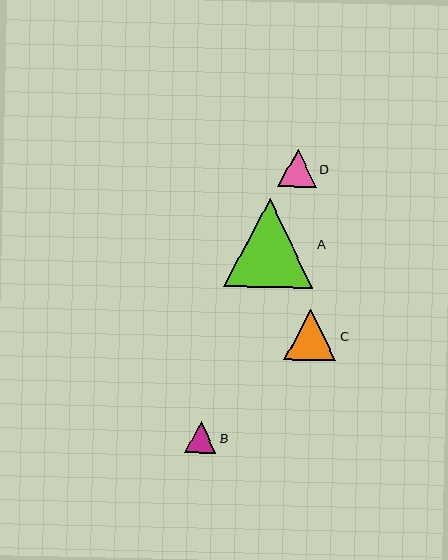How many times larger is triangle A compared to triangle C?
Triangle A is approximately 1.7 times the size of triangle C.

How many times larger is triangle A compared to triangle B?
Triangle A is approximately 2.8 times the size of triangle B.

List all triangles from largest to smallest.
From largest to smallest: A, C, D, B.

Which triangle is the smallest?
Triangle B is the smallest with a size of approximately 32 pixels.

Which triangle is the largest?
Triangle A is the largest with a size of approximately 89 pixels.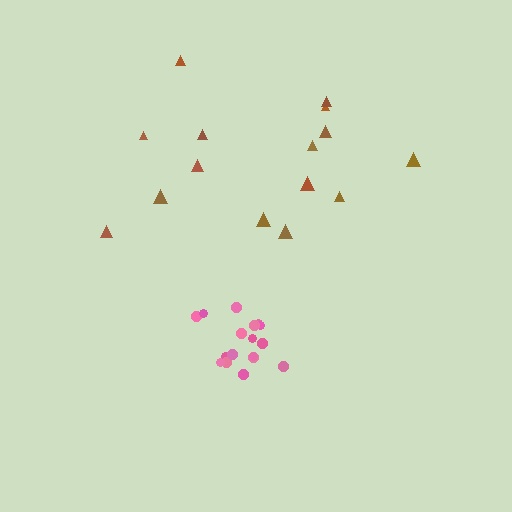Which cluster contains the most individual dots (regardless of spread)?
Pink (17).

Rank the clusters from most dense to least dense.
pink, brown.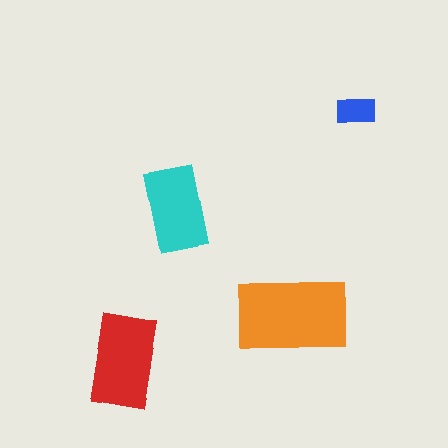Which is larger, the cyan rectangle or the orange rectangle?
The orange one.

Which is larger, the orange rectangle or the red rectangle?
The orange one.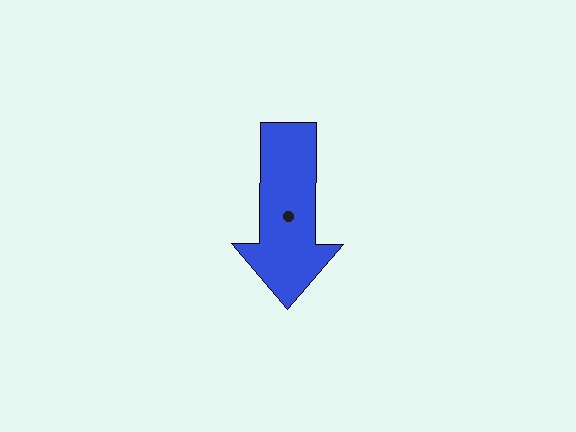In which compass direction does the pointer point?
South.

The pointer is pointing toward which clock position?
Roughly 6 o'clock.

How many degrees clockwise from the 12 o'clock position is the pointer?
Approximately 180 degrees.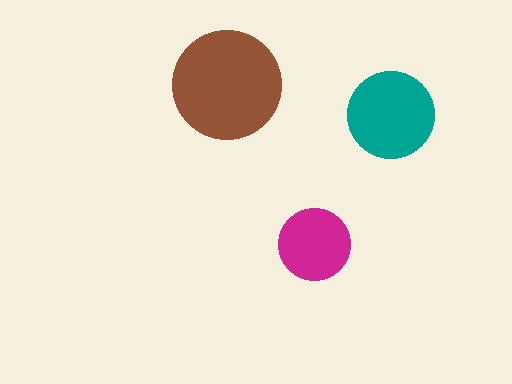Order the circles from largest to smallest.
the brown one, the teal one, the magenta one.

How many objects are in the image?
There are 3 objects in the image.